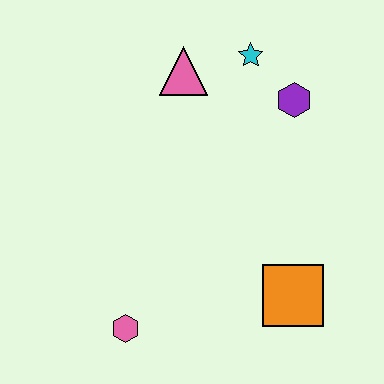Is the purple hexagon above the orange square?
Yes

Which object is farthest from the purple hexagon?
The pink hexagon is farthest from the purple hexagon.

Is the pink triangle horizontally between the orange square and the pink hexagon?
Yes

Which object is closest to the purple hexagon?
The cyan star is closest to the purple hexagon.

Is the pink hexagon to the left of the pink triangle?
Yes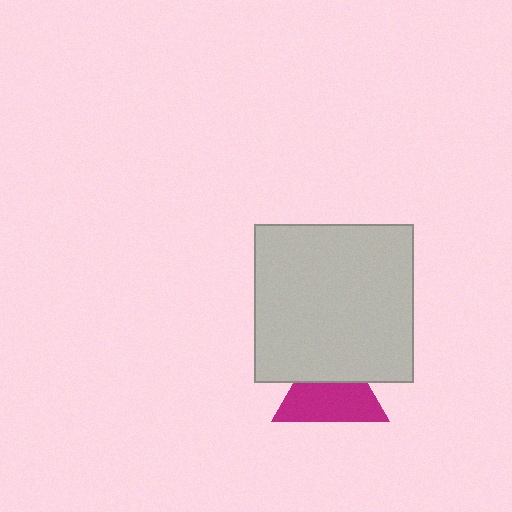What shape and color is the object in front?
The object in front is a light gray square.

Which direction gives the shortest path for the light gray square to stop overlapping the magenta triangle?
Moving up gives the shortest separation.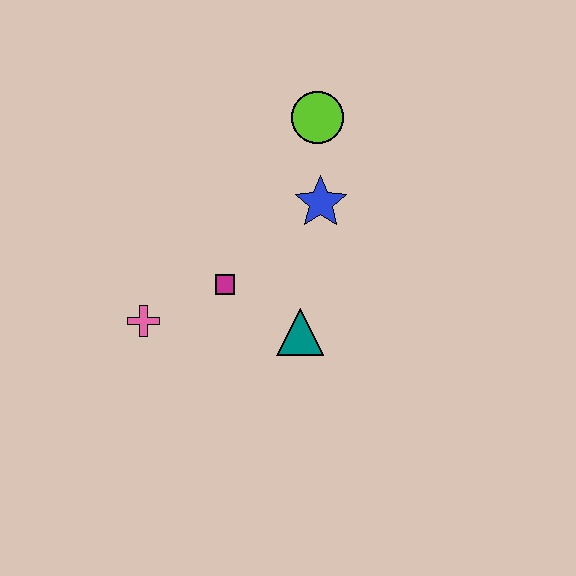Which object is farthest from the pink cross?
The lime circle is farthest from the pink cross.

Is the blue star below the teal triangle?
No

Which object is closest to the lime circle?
The blue star is closest to the lime circle.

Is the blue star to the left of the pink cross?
No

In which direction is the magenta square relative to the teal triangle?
The magenta square is to the left of the teal triangle.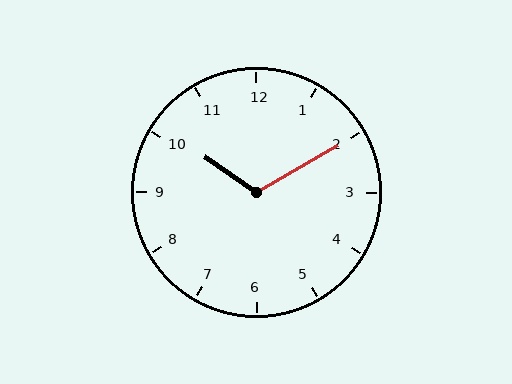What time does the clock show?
10:10.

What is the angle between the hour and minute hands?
Approximately 115 degrees.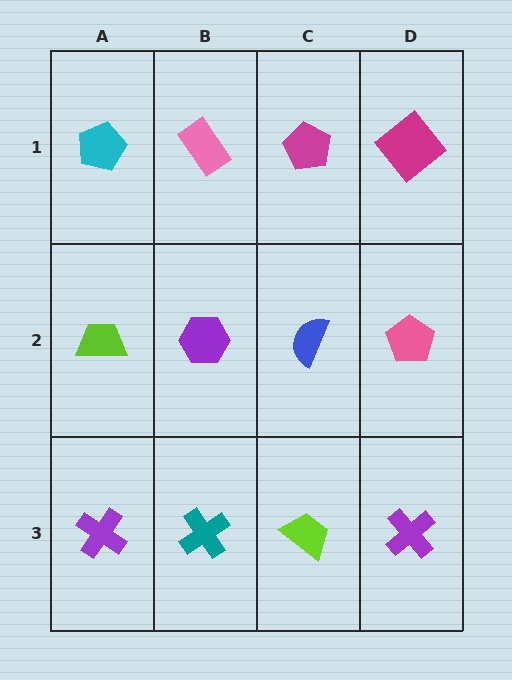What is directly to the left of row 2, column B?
A lime trapezoid.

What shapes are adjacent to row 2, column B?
A pink rectangle (row 1, column B), a teal cross (row 3, column B), a lime trapezoid (row 2, column A), a blue semicircle (row 2, column C).